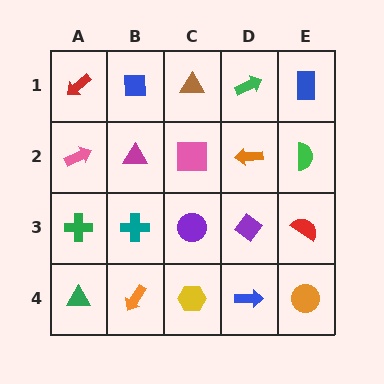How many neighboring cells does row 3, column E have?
3.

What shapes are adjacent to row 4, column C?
A purple circle (row 3, column C), an orange arrow (row 4, column B), a blue arrow (row 4, column D).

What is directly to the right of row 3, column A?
A teal cross.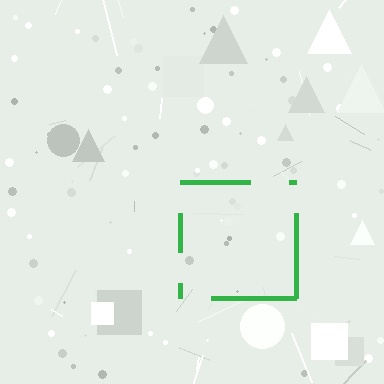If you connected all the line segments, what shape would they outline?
They would outline a square.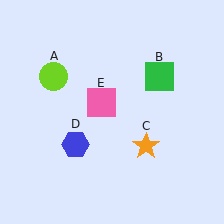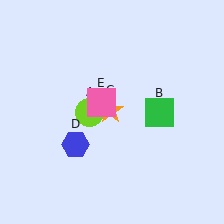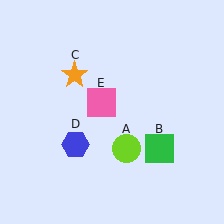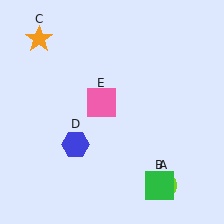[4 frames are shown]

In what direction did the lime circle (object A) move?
The lime circle (object A) moved down and to the right.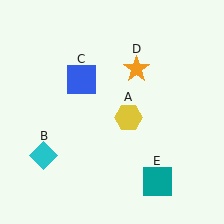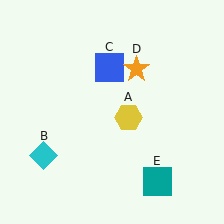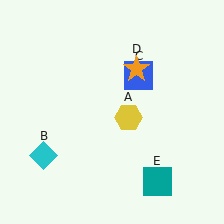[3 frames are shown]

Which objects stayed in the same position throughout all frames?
Yellow hexagon (object A) and cyan diamond (object B) and orange star (object D) and teal square (object E) remained stationary.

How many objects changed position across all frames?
1 object changed position: blue square (object C).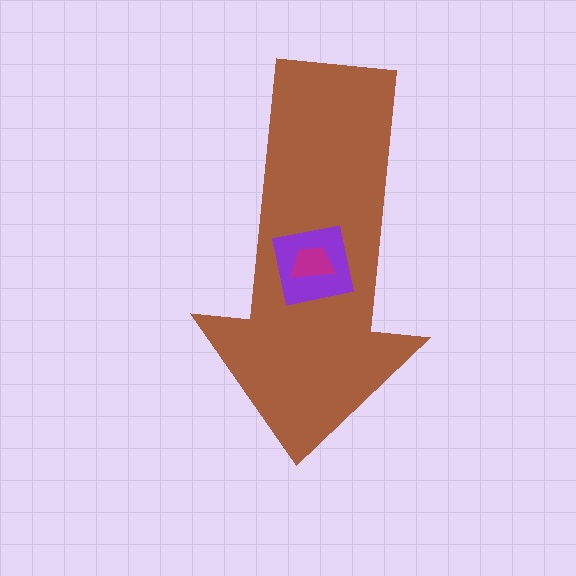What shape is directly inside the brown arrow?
The purple square.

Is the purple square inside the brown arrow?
Yes.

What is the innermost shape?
The magenta trapezoid.